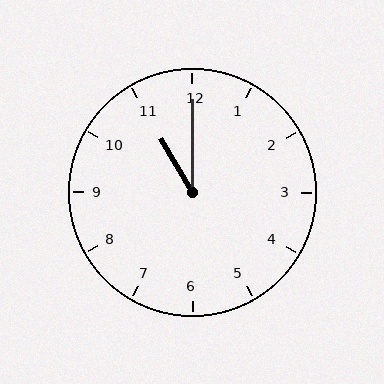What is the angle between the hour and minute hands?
Approximately 30 degrees.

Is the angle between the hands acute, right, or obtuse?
It is acute.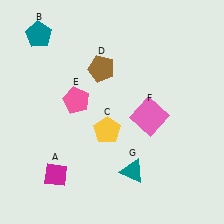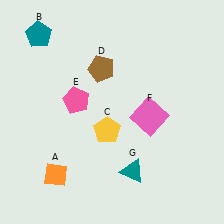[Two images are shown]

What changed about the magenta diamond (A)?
In Image 1, A is magenta. In Image 2, it changed to orange.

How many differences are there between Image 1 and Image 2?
There is 1 difference between the two images.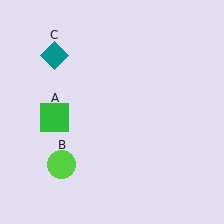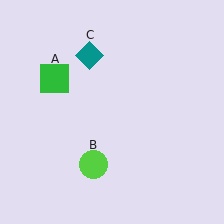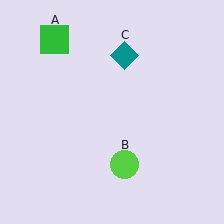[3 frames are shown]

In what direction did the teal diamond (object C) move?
The teal diamond (object C) moved right.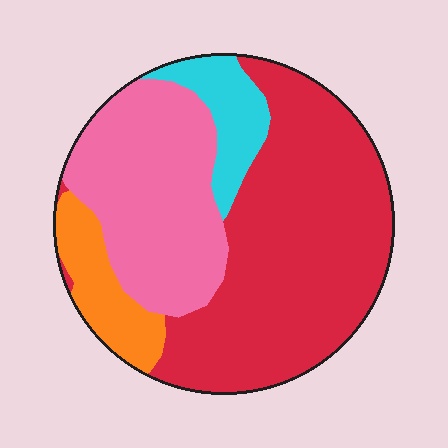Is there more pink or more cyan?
Pink.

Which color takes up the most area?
Red, at roughly 50%.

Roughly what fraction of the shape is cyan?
Cyan takes up about one tenth (1/10) of the shape.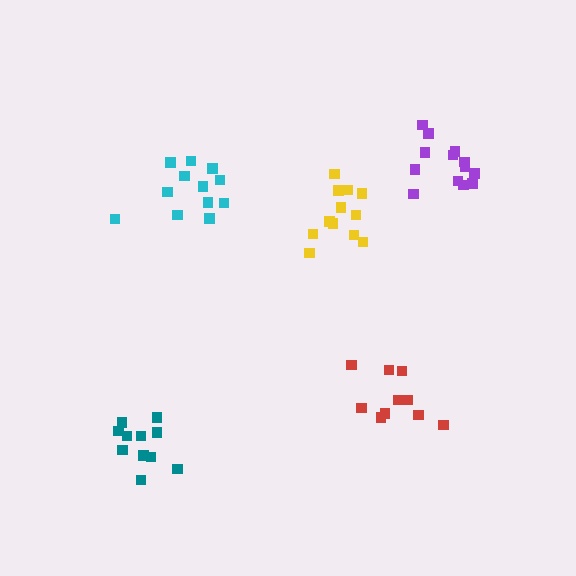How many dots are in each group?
Group 1: 12 dots, Group 2: 13 dots, Group 3: 12 dots, Group 4: 11 dots, Group 5: 10 dots (58 total).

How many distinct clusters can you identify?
There are 5 distinct clusters.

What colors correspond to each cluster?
The clusters are colored: yellow, purple, cyan, teal, red.